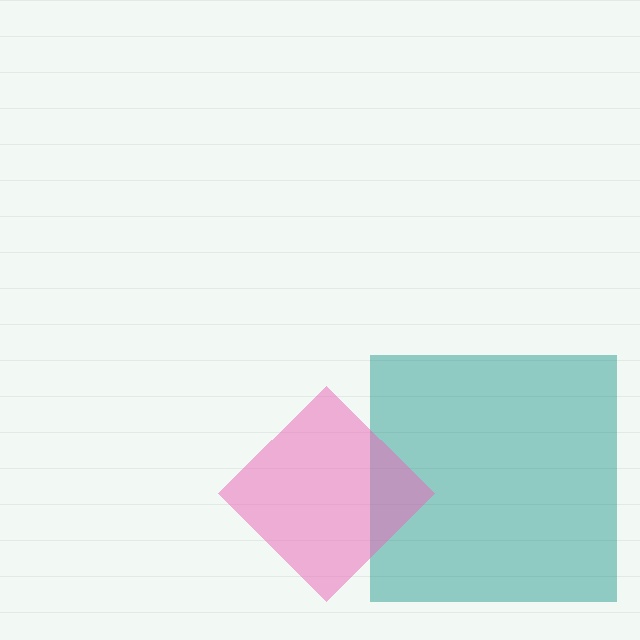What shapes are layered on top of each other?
The layered shapes are: a teal square, a pink diamond.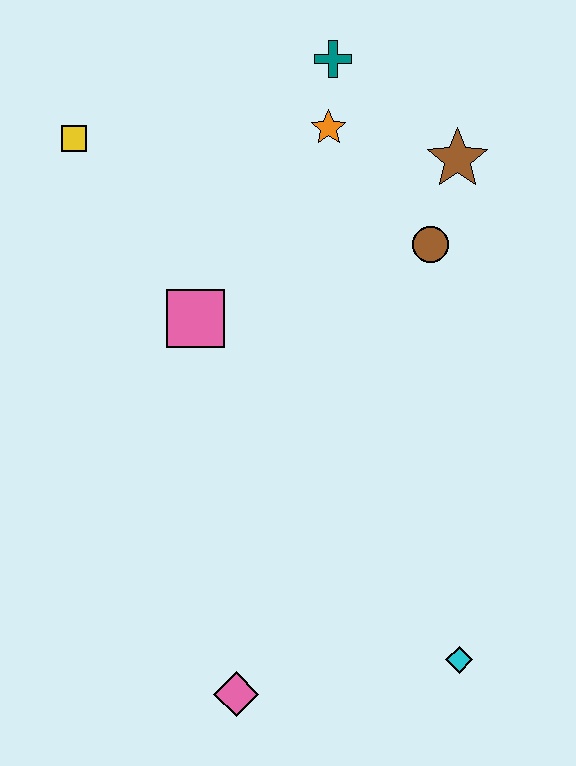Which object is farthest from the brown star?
The pink diamond is farthest from the brown star.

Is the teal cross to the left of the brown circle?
Yes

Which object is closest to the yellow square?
The pink square is closest to the yellow square.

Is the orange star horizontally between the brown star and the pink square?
Yes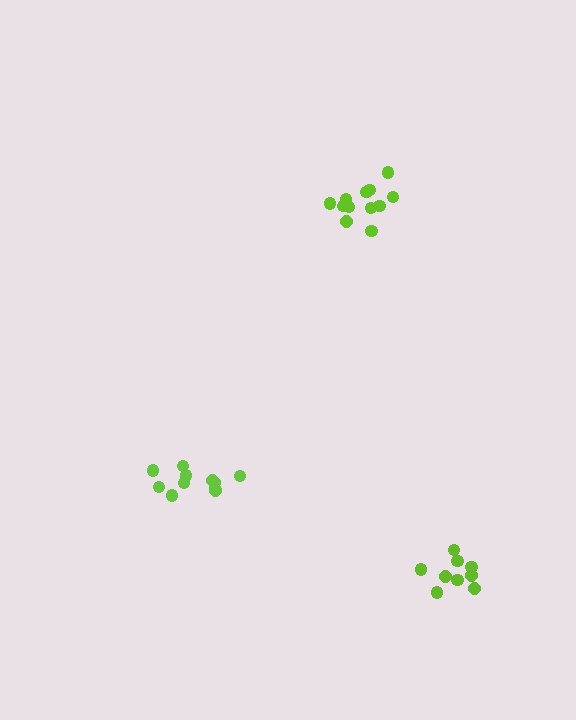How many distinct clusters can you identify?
There are 3 distinct clusters.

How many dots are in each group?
Group 1: 12 dots, Group 2: 9 dots, Group 3: 11 dots (32 total).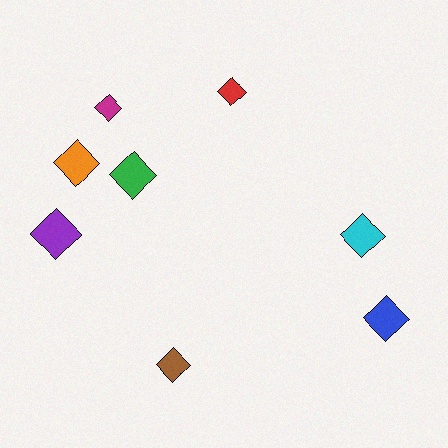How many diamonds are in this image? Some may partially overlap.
There are 8 diamonds.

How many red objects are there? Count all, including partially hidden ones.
There is 1 red object.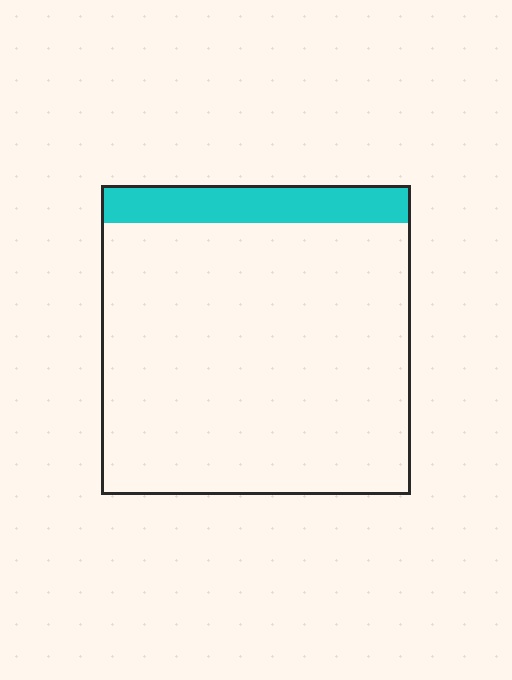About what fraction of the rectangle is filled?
About one eighth (1/8).